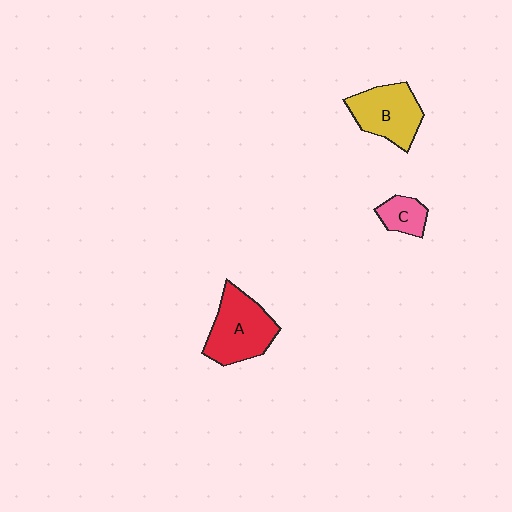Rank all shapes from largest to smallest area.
From largest to smallest: A (red), B (yellow), C (pink).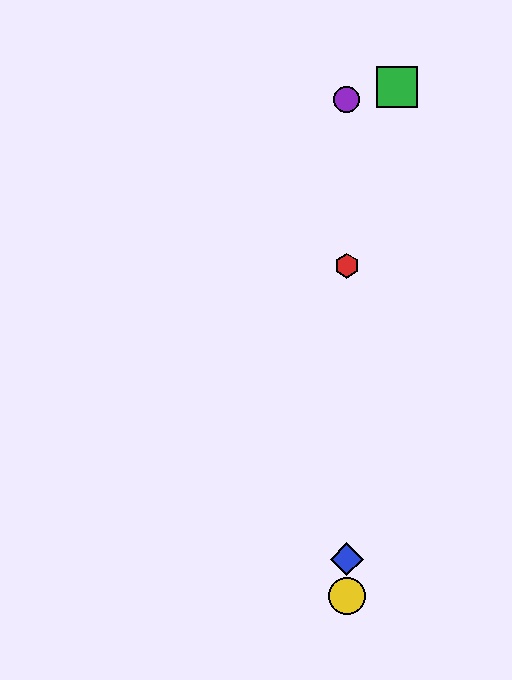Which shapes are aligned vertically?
The red hexagon, the blue diamond, the yellow circle, the purple circle are aligned vertically.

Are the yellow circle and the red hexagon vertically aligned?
Yes, both are at x≈347.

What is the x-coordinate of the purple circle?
The purple circle is at x≈347.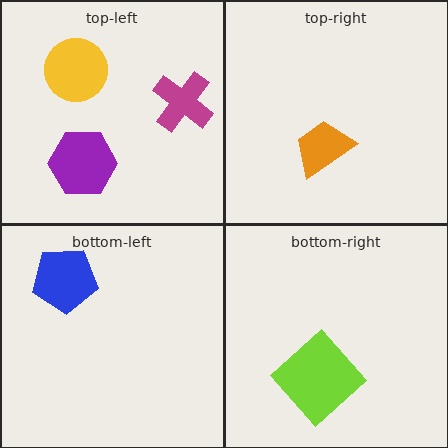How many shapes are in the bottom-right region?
1.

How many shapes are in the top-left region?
3.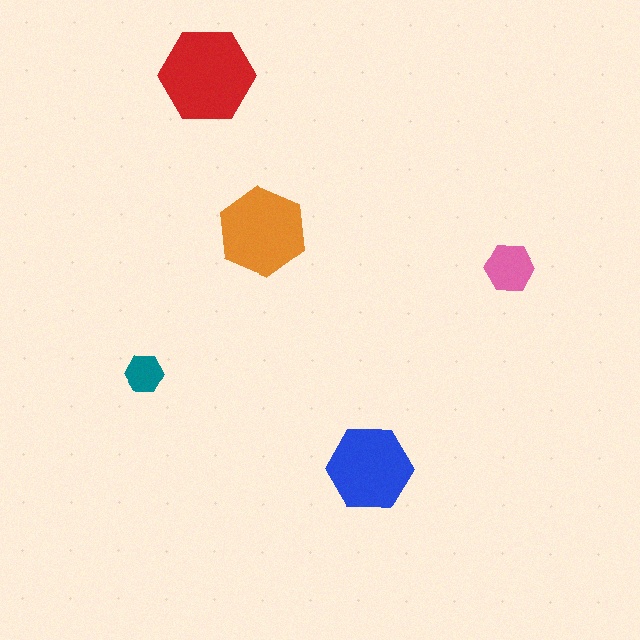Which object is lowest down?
The blue hexagon is bottommost.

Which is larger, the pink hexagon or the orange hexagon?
The orange one.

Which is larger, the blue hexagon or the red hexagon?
The red one.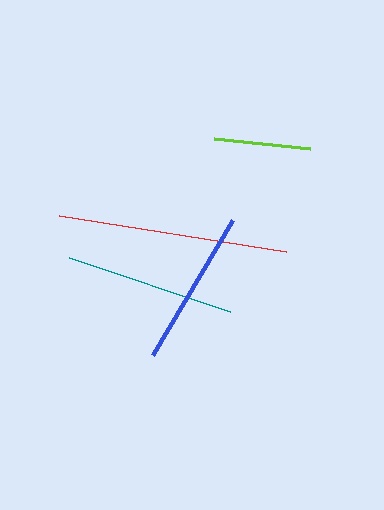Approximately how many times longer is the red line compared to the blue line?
The red line is approximately 1.5 times the length of the blue line.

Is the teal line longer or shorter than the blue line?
The teal line is longer than the blue line.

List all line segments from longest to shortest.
From longest to shortest: red, teal, blue, lime.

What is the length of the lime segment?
The lime segment is approximately 97 pixels long.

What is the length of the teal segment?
The teal segment is approximately 170 pixels long.